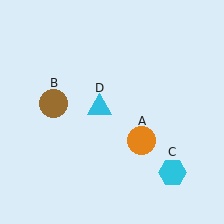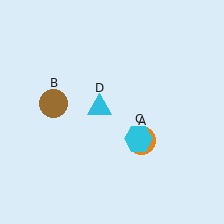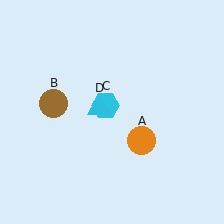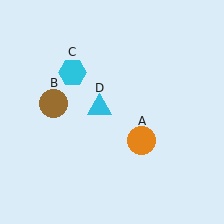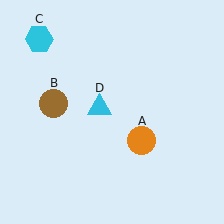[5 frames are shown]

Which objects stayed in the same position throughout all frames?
Orange circle (object A) and brown circle (object B) and cyan triangle (object D) remained stationary.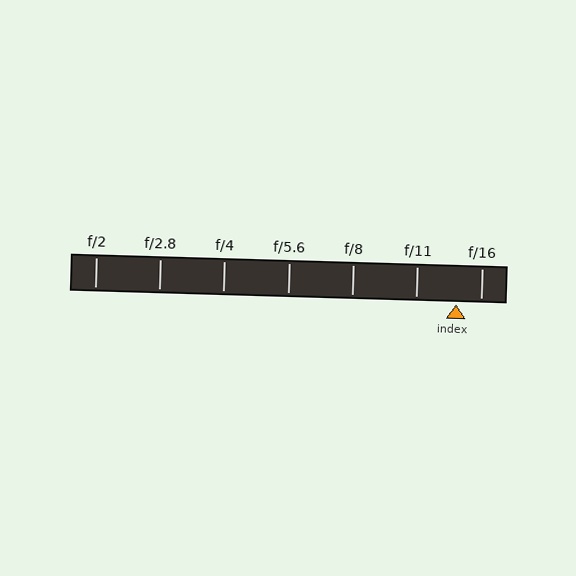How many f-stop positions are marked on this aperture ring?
There are 7 f-stop positions marked.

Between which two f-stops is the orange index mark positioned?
The index mark is between f/11 and f/16.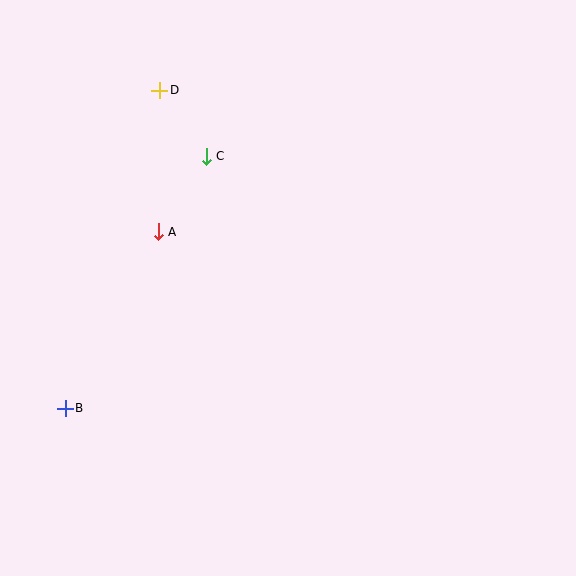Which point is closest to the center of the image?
Point A at (158, 232) is closest to the center.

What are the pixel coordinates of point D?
Point D is at (160, 90).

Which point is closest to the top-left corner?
Point D is closest to the top-left corner.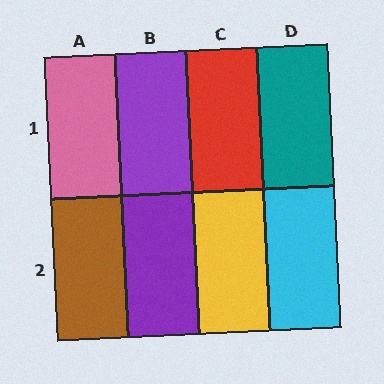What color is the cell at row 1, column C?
Red.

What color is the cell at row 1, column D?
Teal.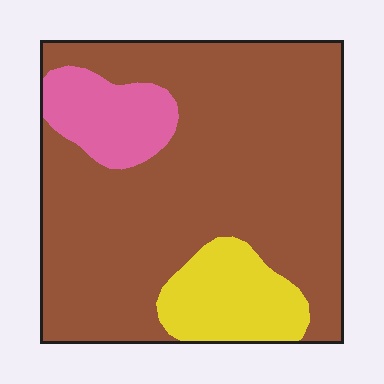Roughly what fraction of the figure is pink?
Pink covers roughly 10% of the figure.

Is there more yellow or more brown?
Brown.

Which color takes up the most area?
Brown, at roughly 75%.